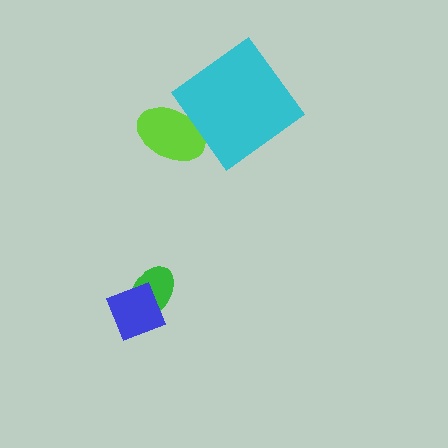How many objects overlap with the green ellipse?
1 object overlaps with the green ellipse.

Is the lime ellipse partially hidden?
Yes, it is partially covered by another shape.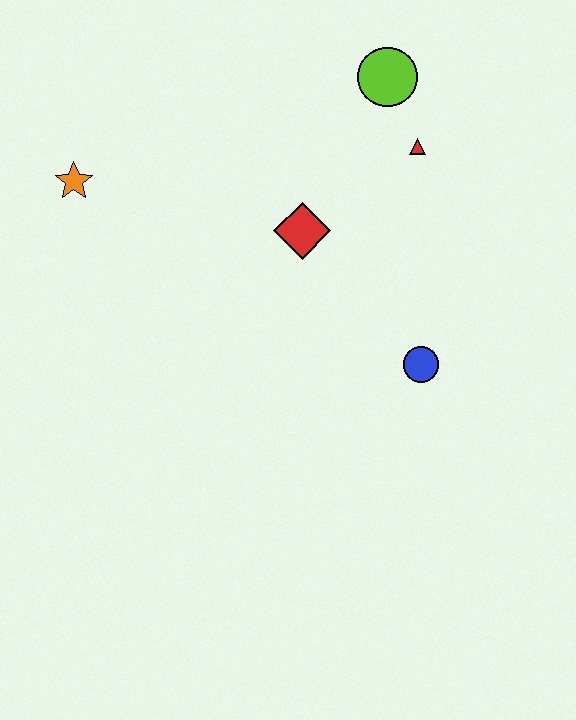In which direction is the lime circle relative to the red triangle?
The lime circle is above the red triangle.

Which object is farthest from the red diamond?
The orange star is farthest from the red diamond.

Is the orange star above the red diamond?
Yes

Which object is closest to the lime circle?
The red triangle is closest to the lime circle.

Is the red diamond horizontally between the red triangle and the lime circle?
No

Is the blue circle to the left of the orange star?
No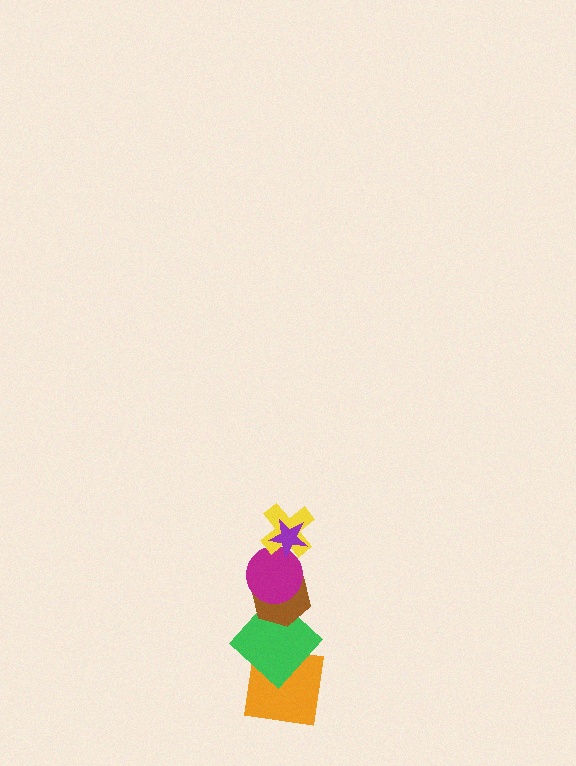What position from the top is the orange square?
The orange square is 6th from the top.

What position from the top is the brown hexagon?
The brown hexagon is 4th from the top.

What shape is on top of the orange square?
The green diamond is on top of the orange square.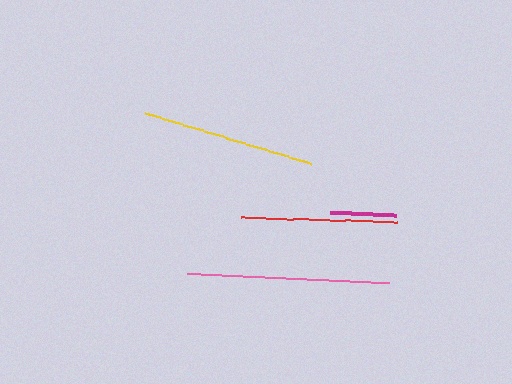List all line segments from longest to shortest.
From longest to shortest: pink, yellow, red, magenta.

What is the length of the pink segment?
The pink segment is approximately 202 pixels long.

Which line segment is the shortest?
The magenta line is the shortest at approximately 65 pixels.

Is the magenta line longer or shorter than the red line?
The red line is longer than the magenta line.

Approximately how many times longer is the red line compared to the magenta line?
The red line is approximately 2.4 times the length of the magenta line.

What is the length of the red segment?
The red segment is approximately 156 pixels long.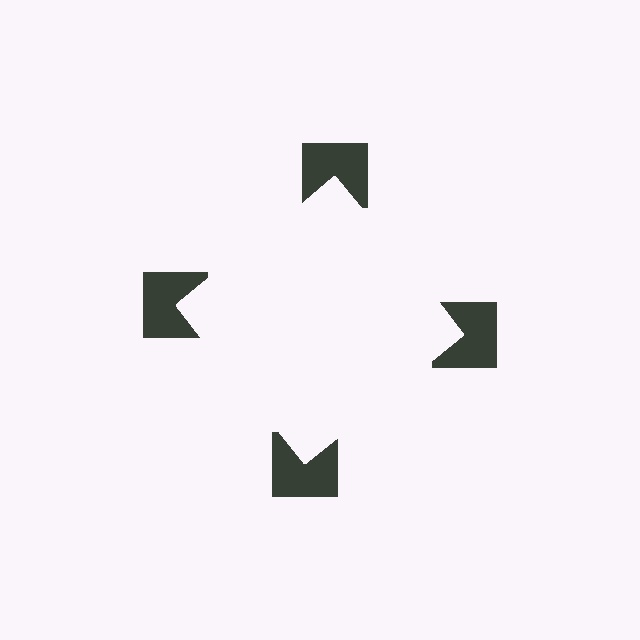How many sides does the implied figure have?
4 sides.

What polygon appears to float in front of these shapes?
An illusory square — its edges are inferred from the aligned wedge cuts in the notched squares, not physically drawn.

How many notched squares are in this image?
There are 4 — one at each vertex of the illusory square.